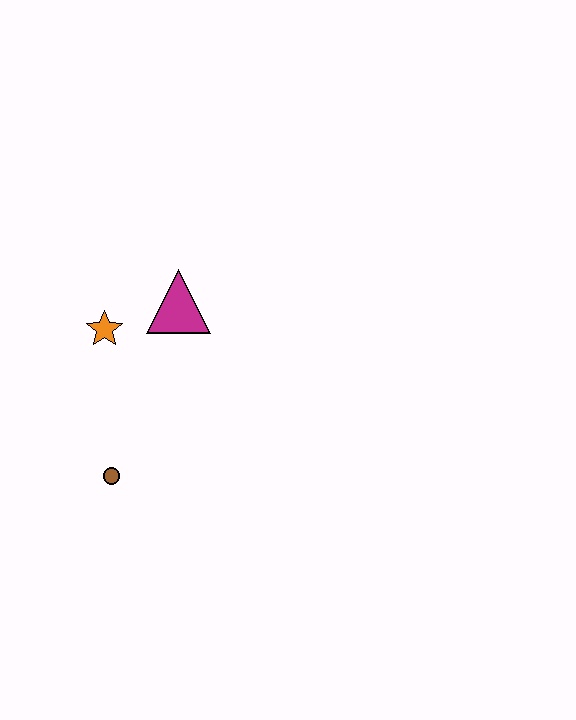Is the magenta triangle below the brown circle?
No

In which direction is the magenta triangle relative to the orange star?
The magenta triangle is to the right of the orange star.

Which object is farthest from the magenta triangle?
The brown circle is farthest from the magenta triangle.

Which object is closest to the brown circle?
The orange star is closest to the brown circle.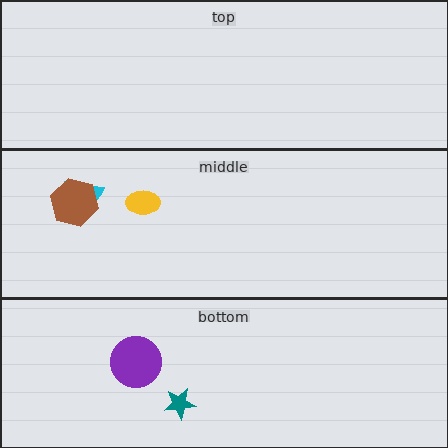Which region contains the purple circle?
The bottom region.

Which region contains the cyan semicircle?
The middle region.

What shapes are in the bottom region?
The purple circle, the teal star.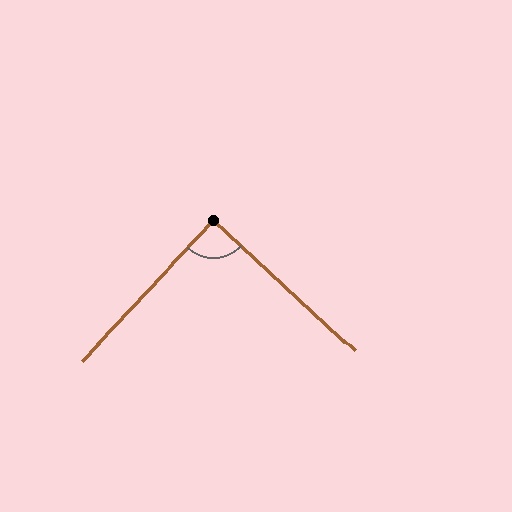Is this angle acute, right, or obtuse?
It is approximately a right angle.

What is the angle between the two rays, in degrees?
Approximately 91 degrees.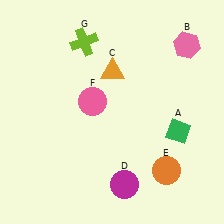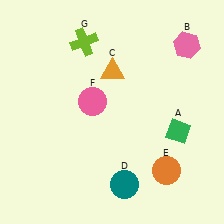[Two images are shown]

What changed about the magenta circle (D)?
In Image 1, D is magenta. In Image 2, it changed to teal.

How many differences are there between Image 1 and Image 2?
There is 1 difference between the two images.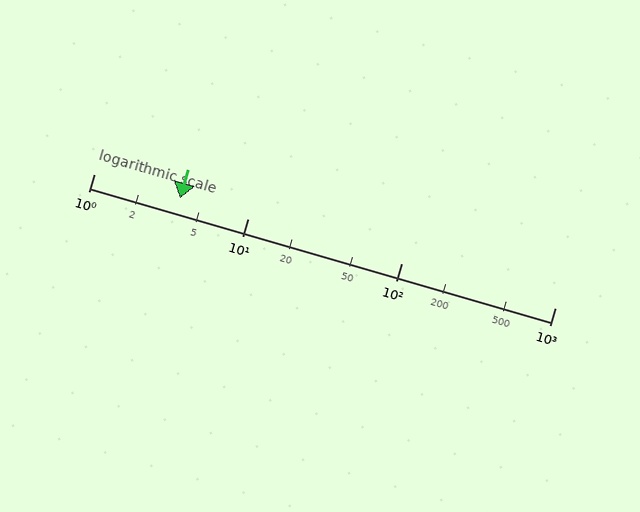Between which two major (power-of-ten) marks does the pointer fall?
The pointer is between 1 and 10.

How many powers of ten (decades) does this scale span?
The scale spans 3 decades, from 1 to 1000.